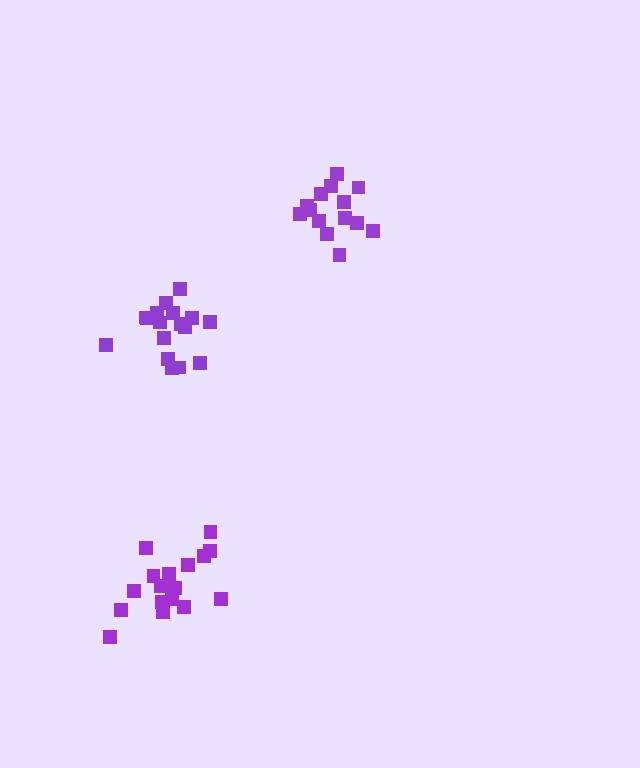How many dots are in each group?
Group 1: 14 dots, Group 2: 17 dots, Group 3: 17 dots (48 total).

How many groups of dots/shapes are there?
There are 3 groups.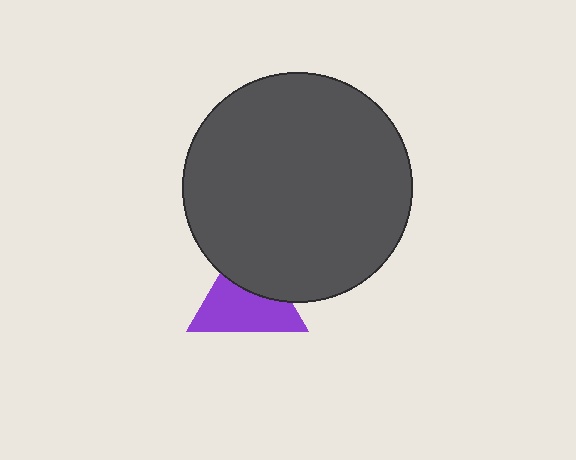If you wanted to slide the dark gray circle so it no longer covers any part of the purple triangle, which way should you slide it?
Slide it up — that is the most direct way to separate the two shapes.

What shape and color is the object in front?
The object in front is a dark gray circle.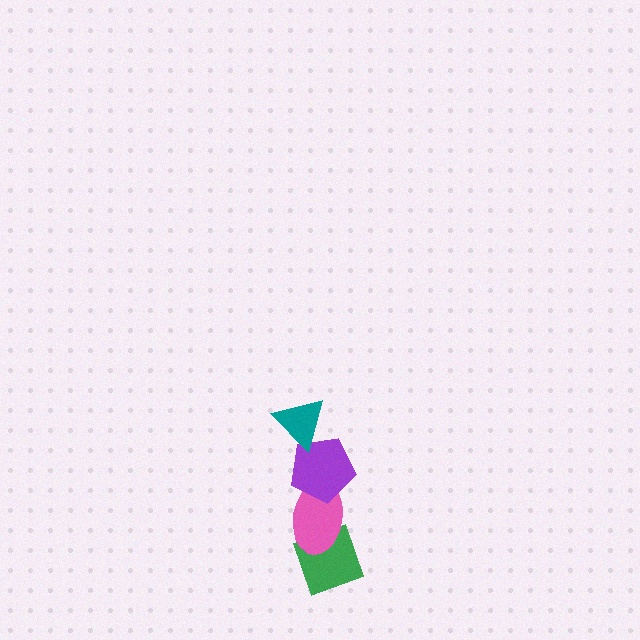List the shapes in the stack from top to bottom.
From top to bottom: the teal triangle, the purple pentagon, the pink ellipse, the green diamond.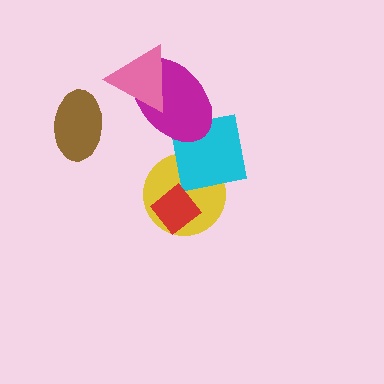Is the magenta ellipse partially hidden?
Yes, it is partially covered by another shape.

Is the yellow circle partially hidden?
Yes, it is partially covered by another shape.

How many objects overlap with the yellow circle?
2 objects overlap with the yellow circle.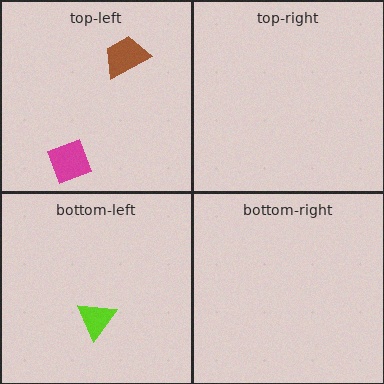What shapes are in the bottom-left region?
The lime triangle.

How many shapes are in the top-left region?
2.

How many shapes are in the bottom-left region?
1.